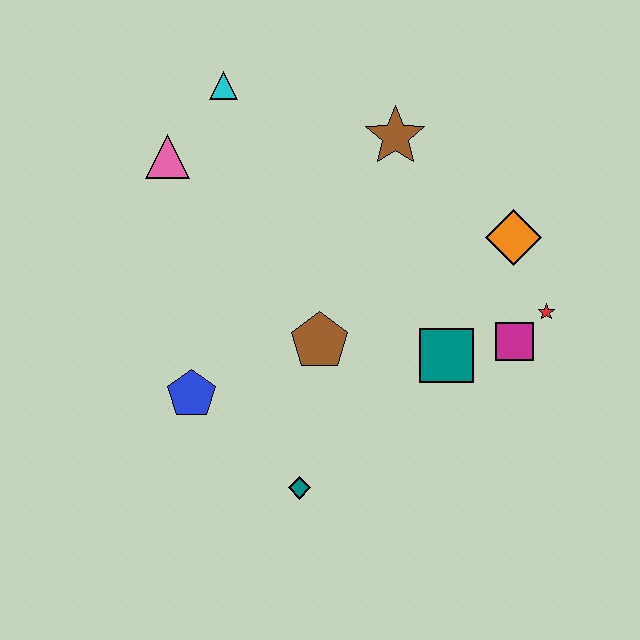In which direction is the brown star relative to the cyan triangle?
The brown star is to the right of the cyan triangle.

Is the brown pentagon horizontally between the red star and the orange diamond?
No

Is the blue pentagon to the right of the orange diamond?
No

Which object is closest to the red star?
The magenta square is closest to the red star.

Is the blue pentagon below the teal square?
Yes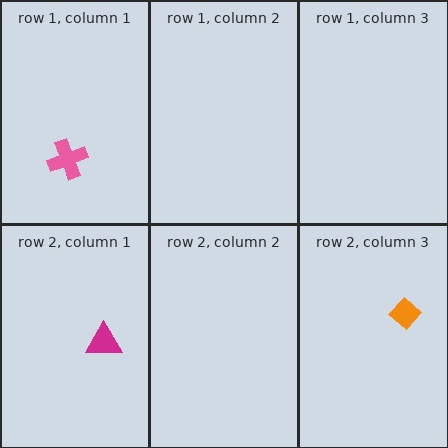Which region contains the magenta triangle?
The row 2, column 1 region.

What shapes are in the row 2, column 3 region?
The orange diamond.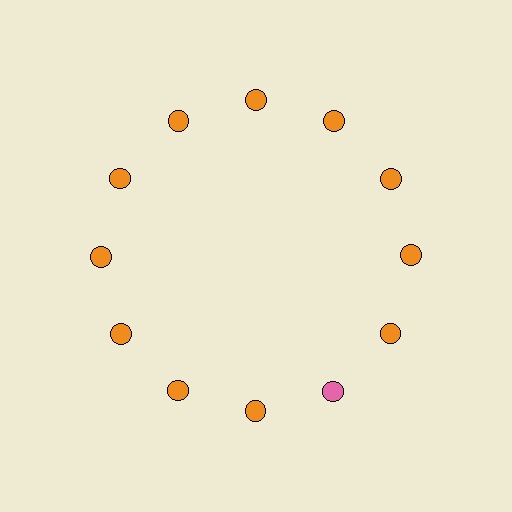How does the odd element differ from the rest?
It has a different color: pink instead of orange.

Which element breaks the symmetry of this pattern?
The pink circle at roughly the 5 o'clock position breaks the symmetry. All other shapes are orange circles.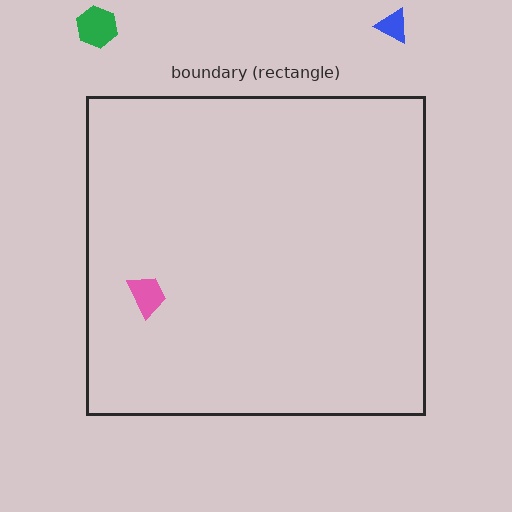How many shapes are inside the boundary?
1 inside, 2 outside.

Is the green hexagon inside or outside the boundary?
Outside.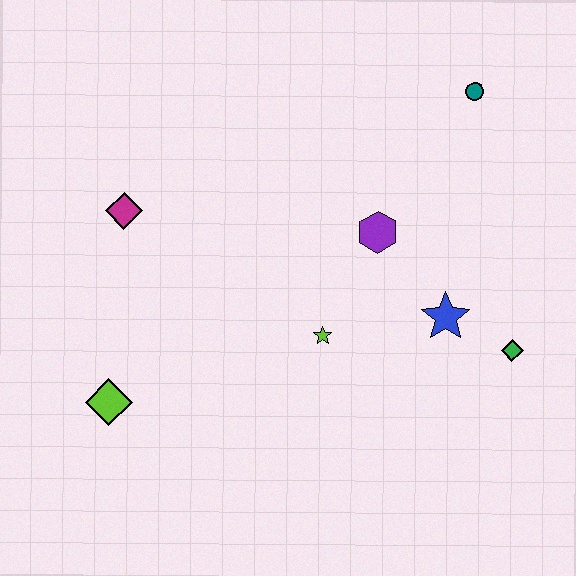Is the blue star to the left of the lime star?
No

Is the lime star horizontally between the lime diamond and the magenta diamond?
No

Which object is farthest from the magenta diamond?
The green diamond is farthest from the magenta diamond.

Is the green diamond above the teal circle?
No